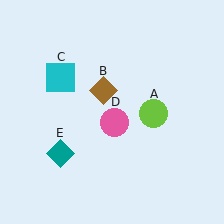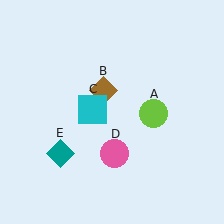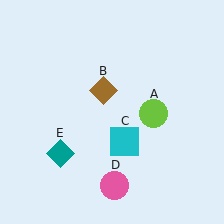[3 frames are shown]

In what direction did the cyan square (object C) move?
The cyan square (object C) moved down and to the right.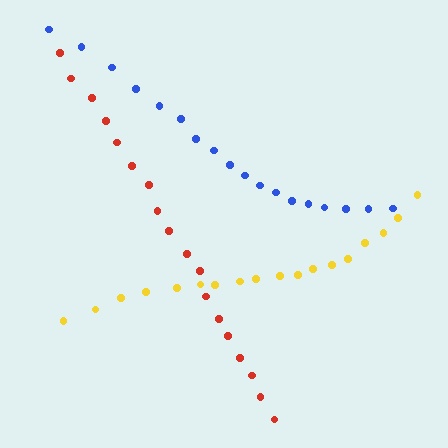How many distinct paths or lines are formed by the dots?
There are 3 distinct paths.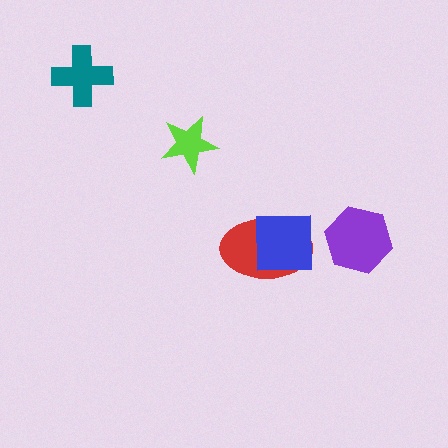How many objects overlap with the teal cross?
0 objects overlap with the teal cross.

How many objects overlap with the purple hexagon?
0 objects overlap with the purple hexagon.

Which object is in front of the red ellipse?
The blue square is in front of the red ellipse.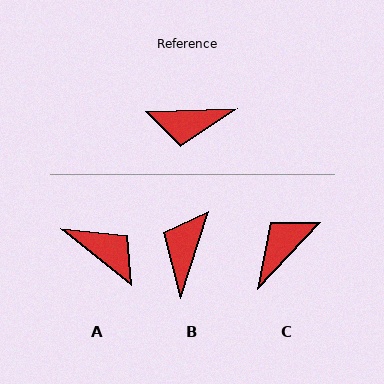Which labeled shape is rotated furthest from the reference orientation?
A, about 140 degrees away.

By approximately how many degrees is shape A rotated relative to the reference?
Approximately 140 degrees counter-clockwise.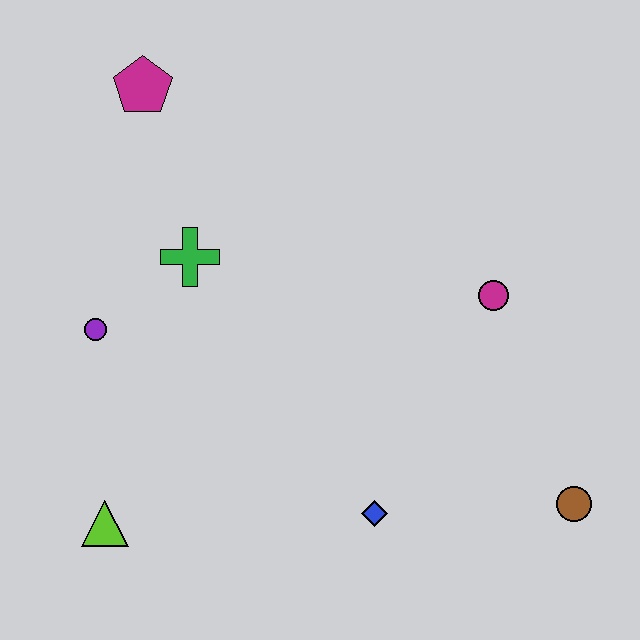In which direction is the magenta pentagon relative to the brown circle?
The magenta pentagon is to the left of the brown circle.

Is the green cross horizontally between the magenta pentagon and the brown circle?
Yes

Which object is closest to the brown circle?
The blue diamond is closest to the brown circle.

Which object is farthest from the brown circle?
The magenta pentagon is farthest from the brown circle.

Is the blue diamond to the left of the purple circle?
No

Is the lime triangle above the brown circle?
No